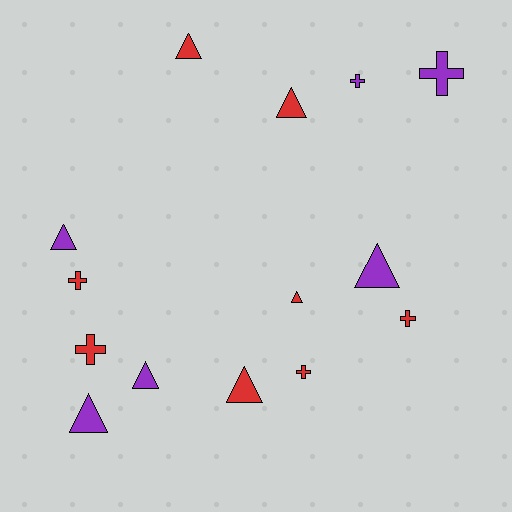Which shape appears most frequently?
Triangle, with 8 objects.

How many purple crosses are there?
There are 2 purple crosses.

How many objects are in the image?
There are 14 objects.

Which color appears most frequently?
Red, with 8 objects.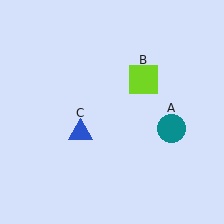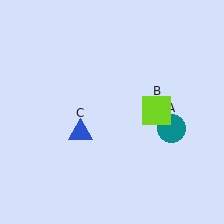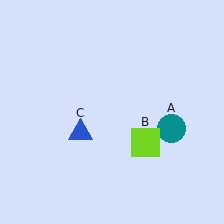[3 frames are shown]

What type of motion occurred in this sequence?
The lime square (object B) rotated clockwise around the center of the scene.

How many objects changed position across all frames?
1 object changed position: lime square (object B).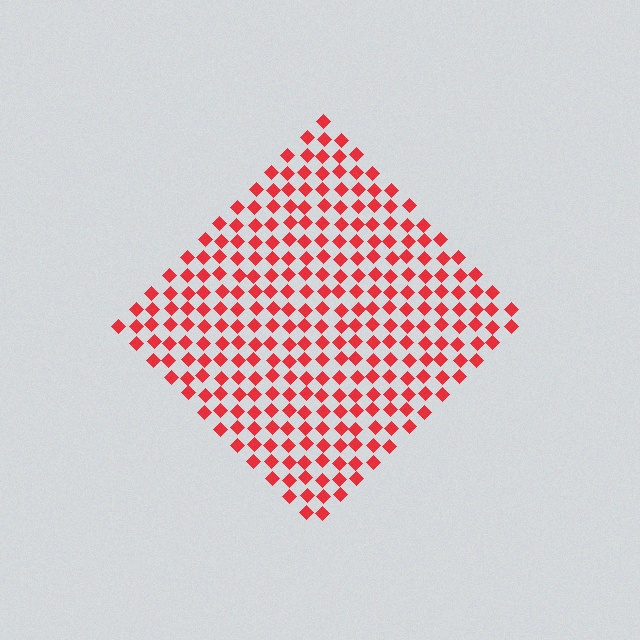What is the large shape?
The large shape is a diamond.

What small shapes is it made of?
It is made of small diamonds.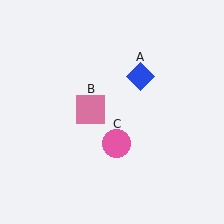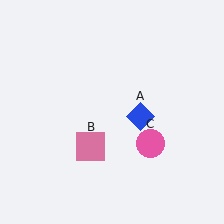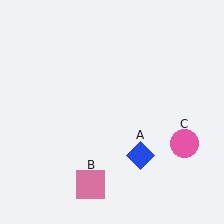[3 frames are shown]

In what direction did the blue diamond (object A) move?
The blue diamond (object A) moved down.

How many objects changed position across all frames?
3 objects changed position: blue diamond (object A), pink square (object B), pink circle (object C).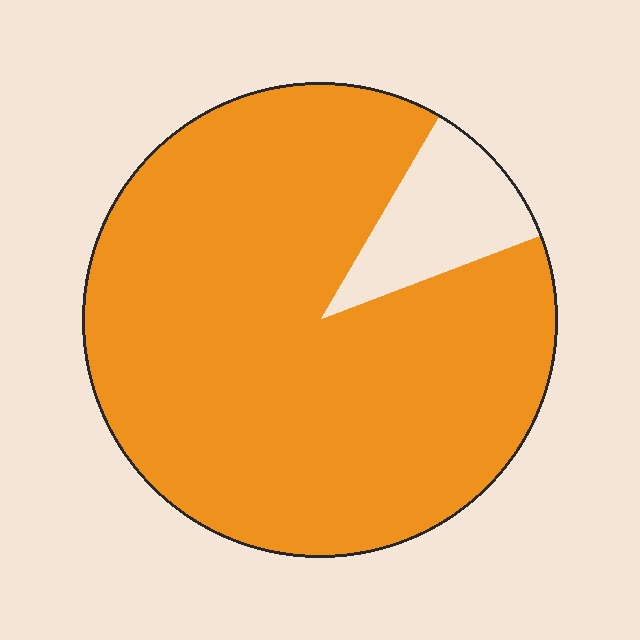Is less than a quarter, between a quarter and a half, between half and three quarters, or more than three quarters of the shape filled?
More than three quarters.